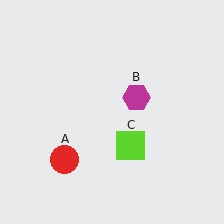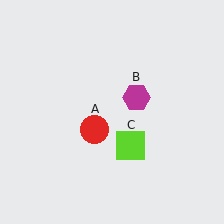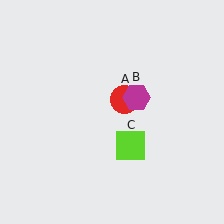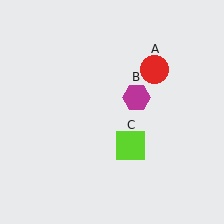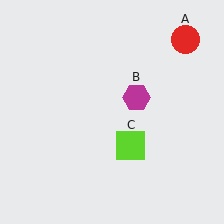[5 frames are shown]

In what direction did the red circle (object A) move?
The red circle (object A) moved up and to the right.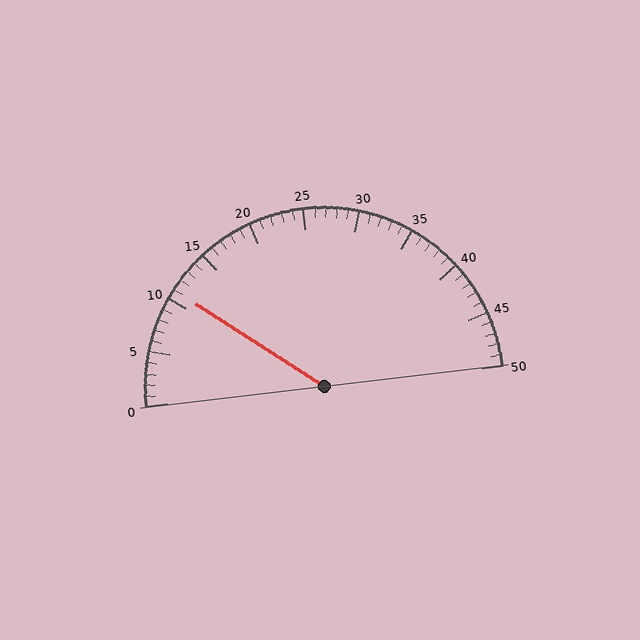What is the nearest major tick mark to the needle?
The nearest major tick mark is 10.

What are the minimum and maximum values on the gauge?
The gauge ranges from 0 to 50.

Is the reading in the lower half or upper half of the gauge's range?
The reading is in the lower half of the range (0 to 50).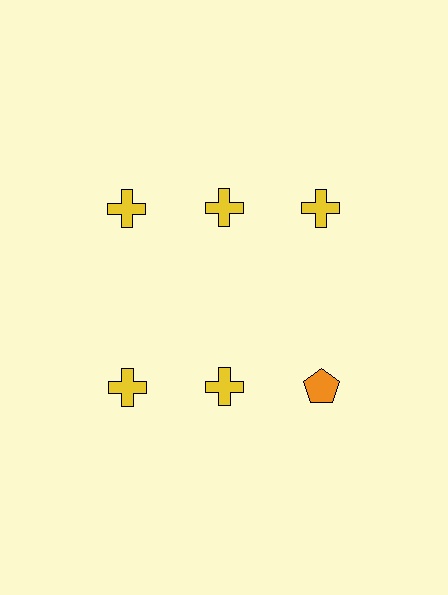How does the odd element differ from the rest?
It differs in both color (orange instead of yellow) and shape (pentagon instead of cross).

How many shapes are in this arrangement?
There are 6 shapes arranged in a grid pattern.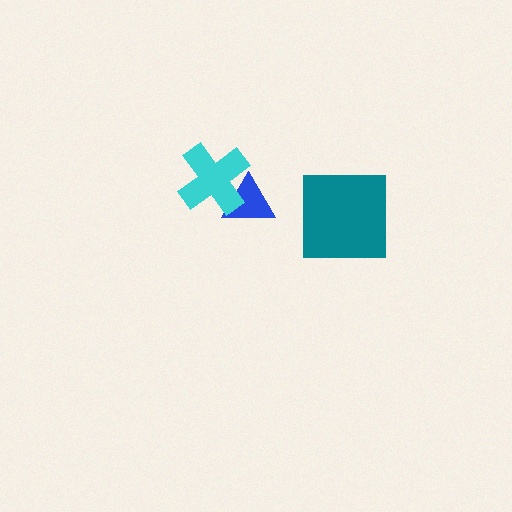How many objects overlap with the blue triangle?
1 object overlaps with the blue triangle.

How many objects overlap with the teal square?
0 objects overlap with the teal square.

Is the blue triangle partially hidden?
Yes, it is partially covered by another shape.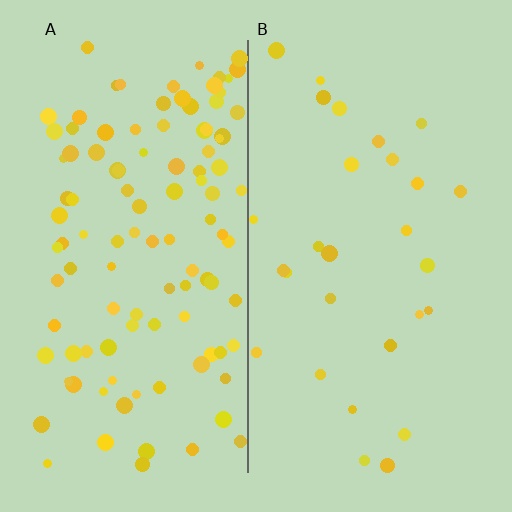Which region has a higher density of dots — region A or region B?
A (the left).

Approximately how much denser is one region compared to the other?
Approximately 3.8× — region A over region B.